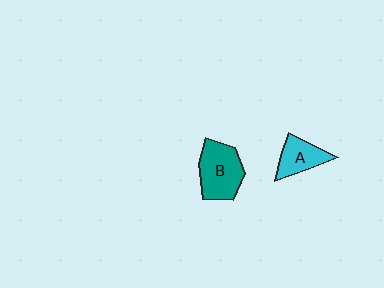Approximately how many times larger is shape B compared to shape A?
Approximately 1.6 times.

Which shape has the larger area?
Shape B (teal).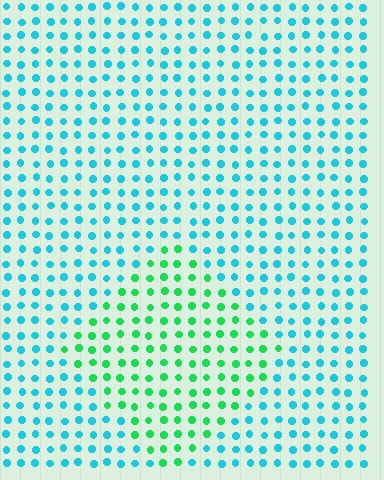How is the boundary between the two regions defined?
The boundary is defined purely by a slight shift in hue (about 48 degrees). Spacing, size, and orientation are identical on both sides.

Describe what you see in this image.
The image is filled with small cyan elements in a uniform arrangement. A diamond-shaped region is visible where the elements are tinted to a slightly different hue, forming a subtle color boundary.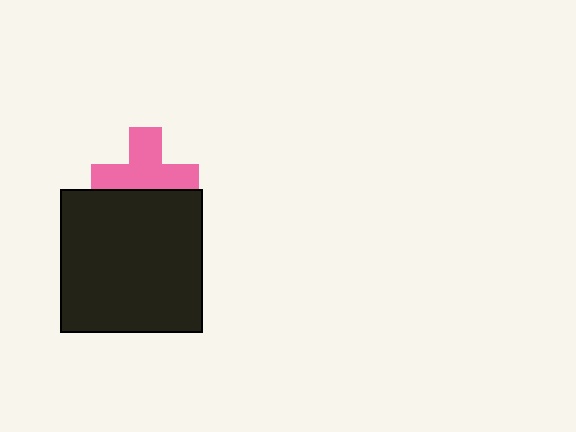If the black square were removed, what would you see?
You would see the complete pink cross.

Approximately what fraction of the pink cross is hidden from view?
Roughly 34% of the pink cross is hidden behind the black square.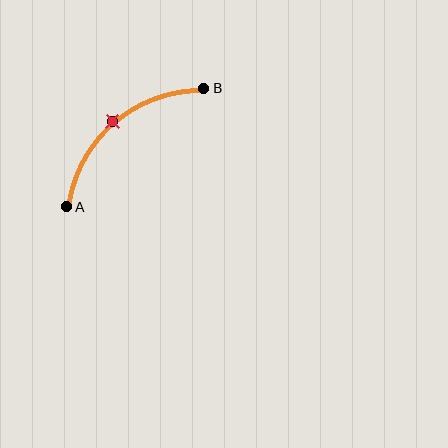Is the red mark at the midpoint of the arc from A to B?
Yes. The red mark lies on the arc at equal arc-length from both A and B — it is the arc midpoint.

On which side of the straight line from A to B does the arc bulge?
The arc bulges above and to the left of the straight line connecting A and B.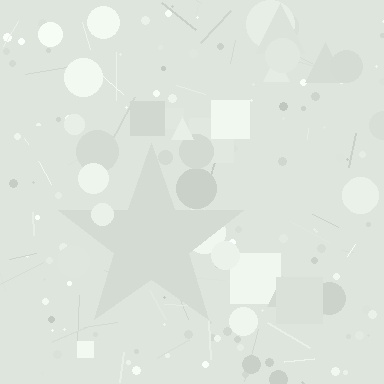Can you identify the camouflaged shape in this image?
The camouflaged shape is a star.